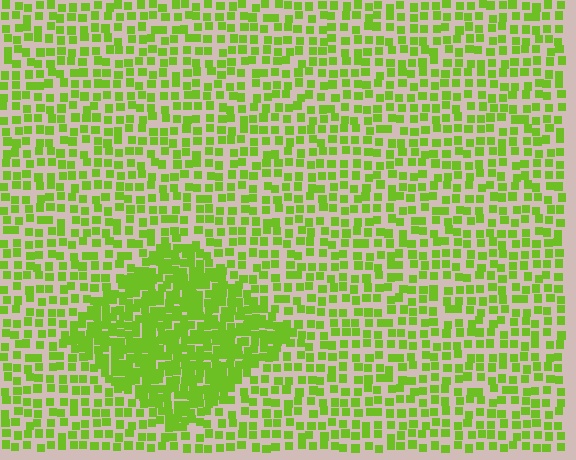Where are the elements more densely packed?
The elements are more densely packed inside the diamond boundary.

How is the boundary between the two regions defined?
The boundary is defined by a change in element density (approximately 2.1x ratio). All elements are the same color, size, and shape.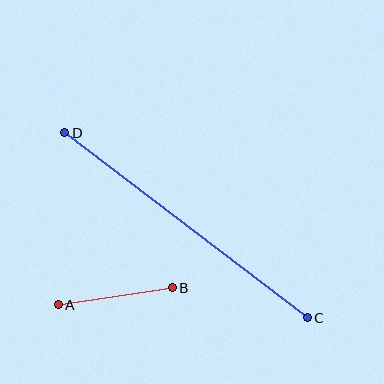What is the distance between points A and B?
The distance is approximately 115 pixels.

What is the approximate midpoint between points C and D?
The midpoint is at approximately (186, 225) pixels.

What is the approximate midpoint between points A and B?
The midpoint is at approximately (115, 296) pixels.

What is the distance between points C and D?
The distance is approximately 305 pixels.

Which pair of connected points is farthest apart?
Points C and D are farthest apart.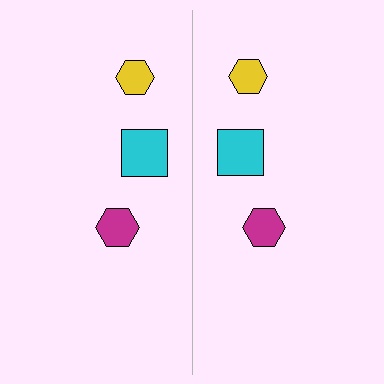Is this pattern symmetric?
Yes, this pattern has bilateral (reflection) symmetry.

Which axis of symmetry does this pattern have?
The pattern has a vertical axis of symmetry running through the center of the image.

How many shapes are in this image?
There are 6 shapes in this image.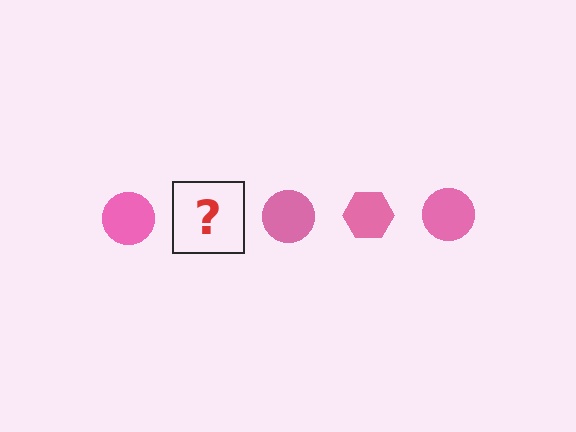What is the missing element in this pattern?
The missing element is a pink hexagon.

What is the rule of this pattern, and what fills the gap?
The rule is that the pattern cycles through circle, hexagon shapes in pink. The gap should be filled with a pink hexagon.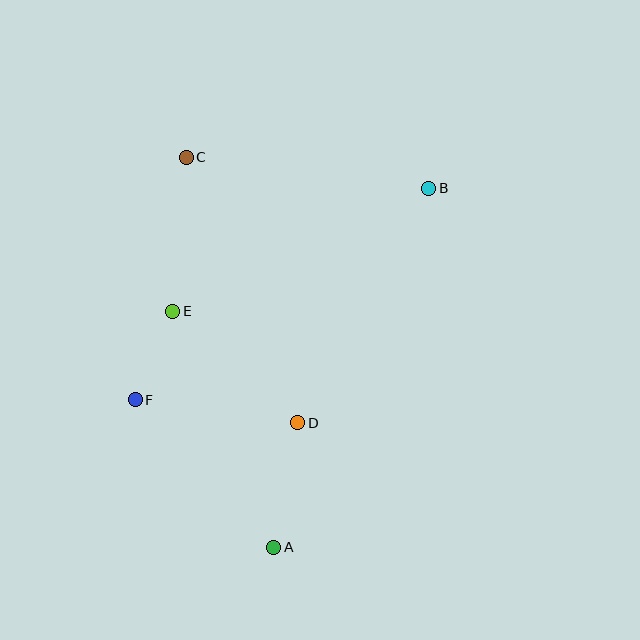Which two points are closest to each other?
Points E and F are closest to each other.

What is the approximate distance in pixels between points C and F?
The distance between C and F is approximately 248 pixels.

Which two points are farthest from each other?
Points A and C are farthest from each other.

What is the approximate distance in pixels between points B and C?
The distance between B and C is approximately 245 pixels.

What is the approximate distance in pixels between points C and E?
The distance between C and E is approximately 155 pixels.